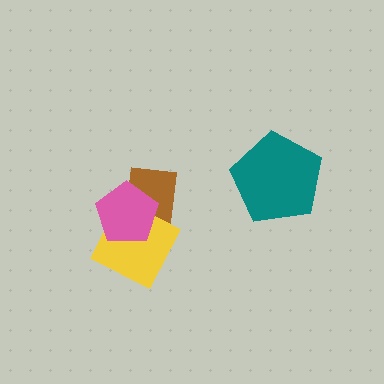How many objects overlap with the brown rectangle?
2 objects overlap with the brown rectangle.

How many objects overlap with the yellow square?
2 objects overlap with the yellow square.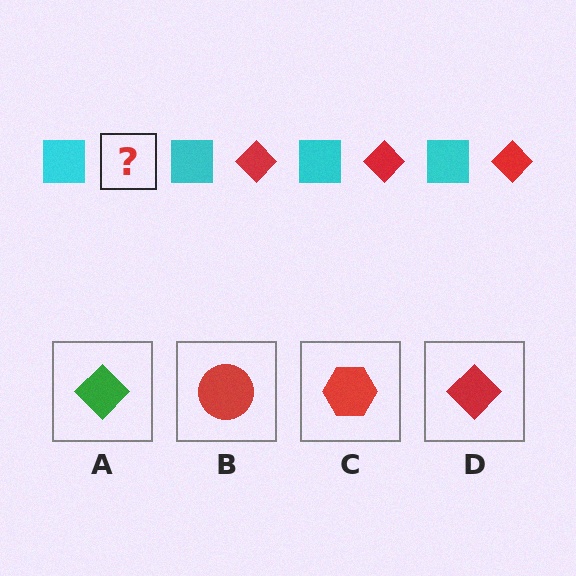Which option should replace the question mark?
Option D.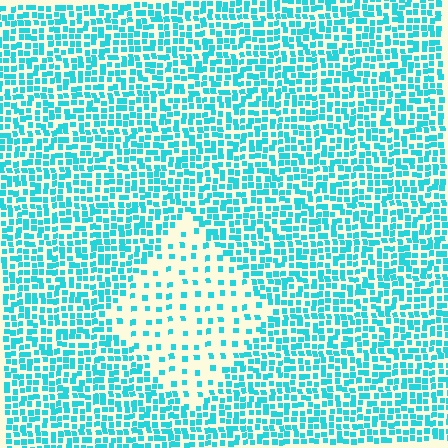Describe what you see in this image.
The image contains small cyan elements arranged at two different densities. A diamond-shaped region is visible where the elements are less densely packed than the surrounding area.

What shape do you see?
I see a diamond.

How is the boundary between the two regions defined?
The boundary is defined by a change in element density (approximately 2.9x ratio). All elements are the same color, size, and shape.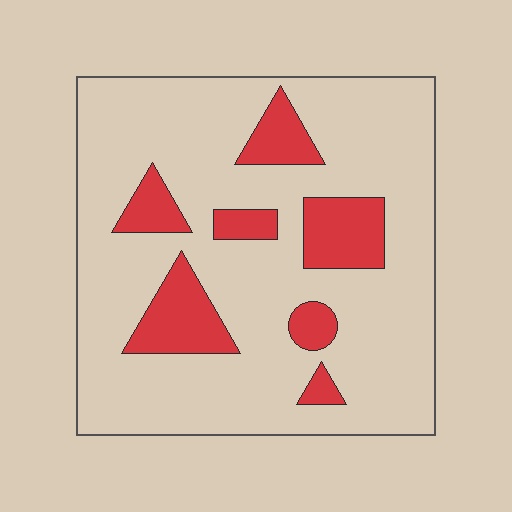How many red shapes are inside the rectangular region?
7.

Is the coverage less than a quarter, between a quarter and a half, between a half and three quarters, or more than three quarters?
Less than a quarter.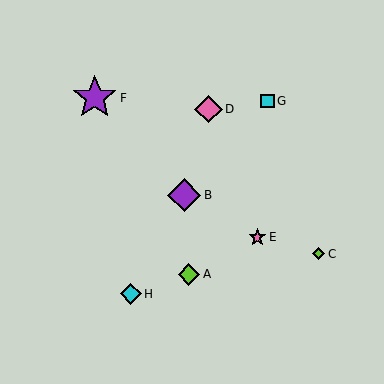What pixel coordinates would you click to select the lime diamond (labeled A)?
Click at (189, 274) to select the lime diamond A.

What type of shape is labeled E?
Shape E is a pink star.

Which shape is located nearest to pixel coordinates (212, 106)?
The pink diamond (labeled D) at (208, 109) is nearest to that location.